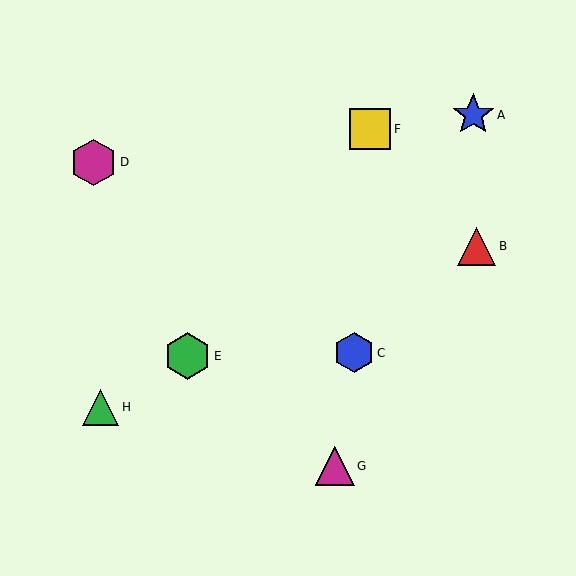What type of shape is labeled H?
Shape H is a green triangle.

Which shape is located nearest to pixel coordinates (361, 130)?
The yellow square (labeled F) at (370, 129) is nearest to that location.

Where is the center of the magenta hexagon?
The center of the magenta hexagon is at (94, 162).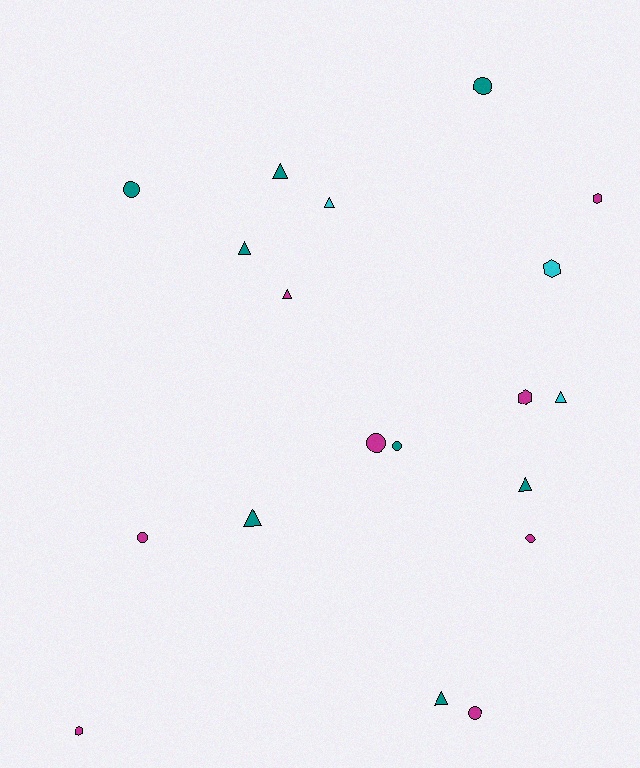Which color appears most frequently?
Magenta, with 8 objects.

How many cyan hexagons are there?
There is 1 cyan hexagon.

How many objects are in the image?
There are 19 objects.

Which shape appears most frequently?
Triangle, with 8 objects.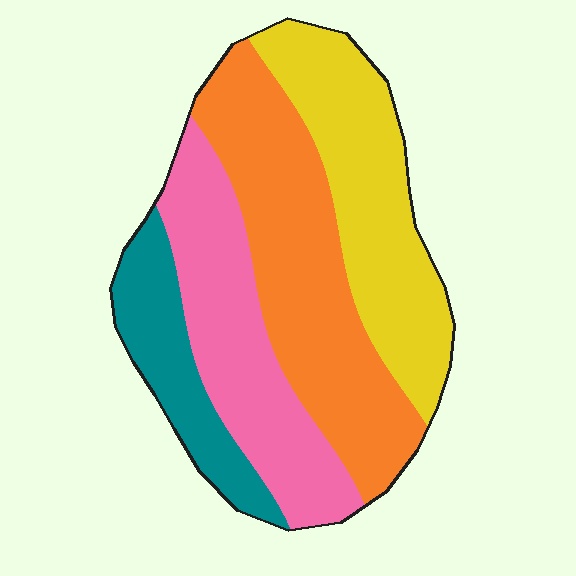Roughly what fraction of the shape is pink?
Pink covers about 25% of the shape.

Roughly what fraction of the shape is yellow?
Yellow takes up about one quarter (1/4) of the shape.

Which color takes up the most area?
Orange, at roughly 35%.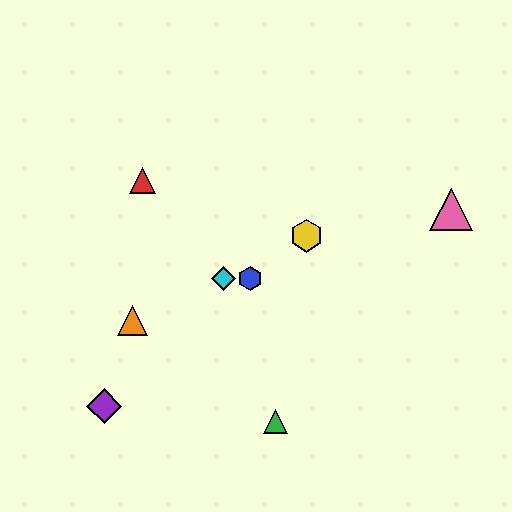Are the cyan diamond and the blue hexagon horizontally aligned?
Yes, both are at y≈278.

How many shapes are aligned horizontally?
2 shapes (the blue hexagon, the cyan diamond) are aligned horizontally.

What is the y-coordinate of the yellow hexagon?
The yellow hexagon is at y≈236.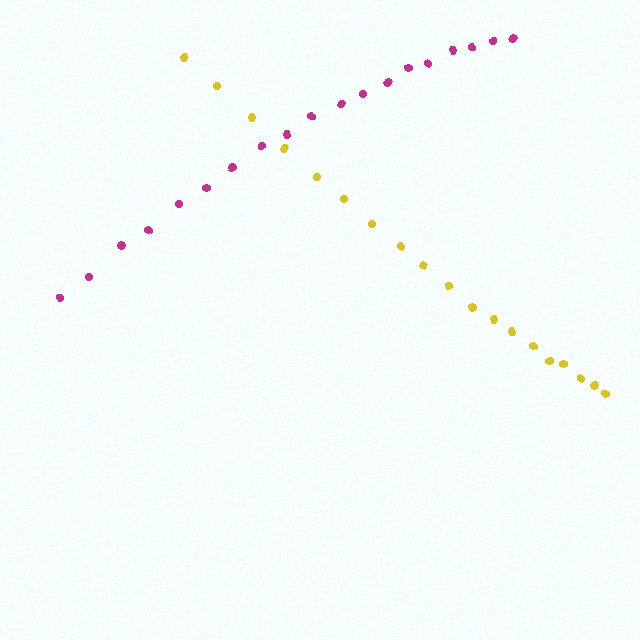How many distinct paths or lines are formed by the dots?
There are 2 distinct paths.